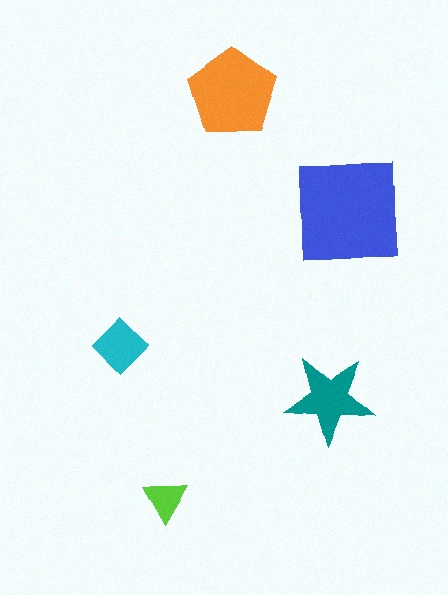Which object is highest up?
The orange pentagon is topmost.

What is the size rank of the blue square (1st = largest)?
1st.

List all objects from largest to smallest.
The blue square, the orange pentagon, the teal star, the cyan diamond, the lime triangle.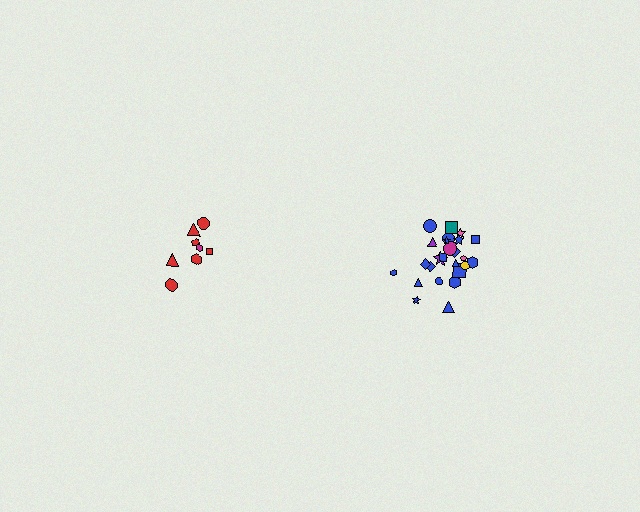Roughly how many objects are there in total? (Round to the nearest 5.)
Roughly 35 objects in total.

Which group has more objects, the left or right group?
The right group.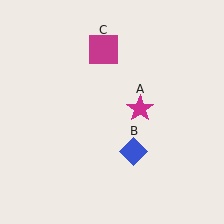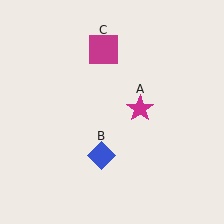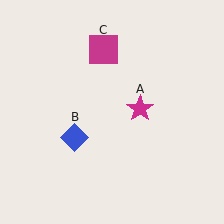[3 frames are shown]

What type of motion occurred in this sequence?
The blue diamond (object B) rotated clockwise around the center of the scene.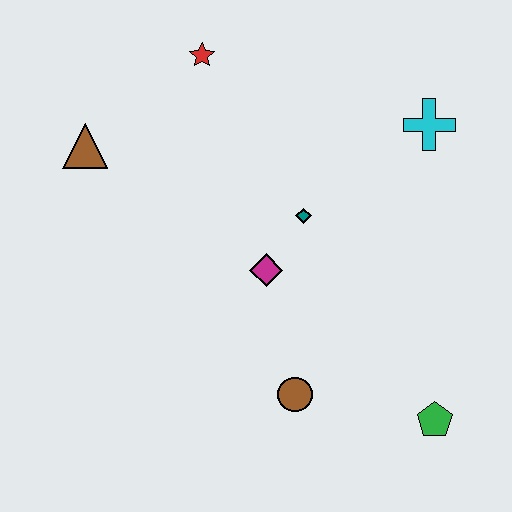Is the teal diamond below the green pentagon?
No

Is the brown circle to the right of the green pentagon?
No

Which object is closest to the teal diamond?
The magenta diamond is closest to the teal diamond.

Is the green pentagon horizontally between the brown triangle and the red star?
No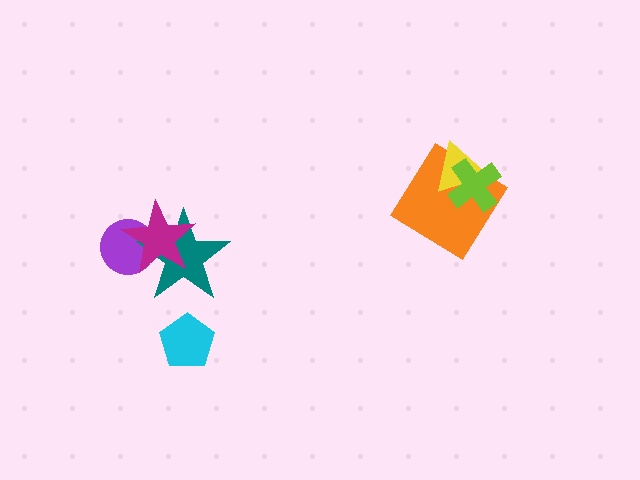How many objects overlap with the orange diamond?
2 objects overlap with the orange diamond.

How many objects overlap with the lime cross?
2 objects overlap with the lime cross.